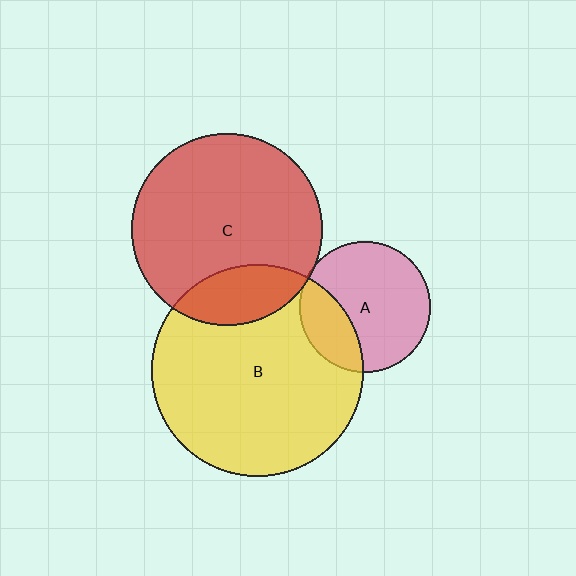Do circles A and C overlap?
Yes.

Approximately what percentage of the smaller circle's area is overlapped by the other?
Approximately 5%.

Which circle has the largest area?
Circle B (yellow).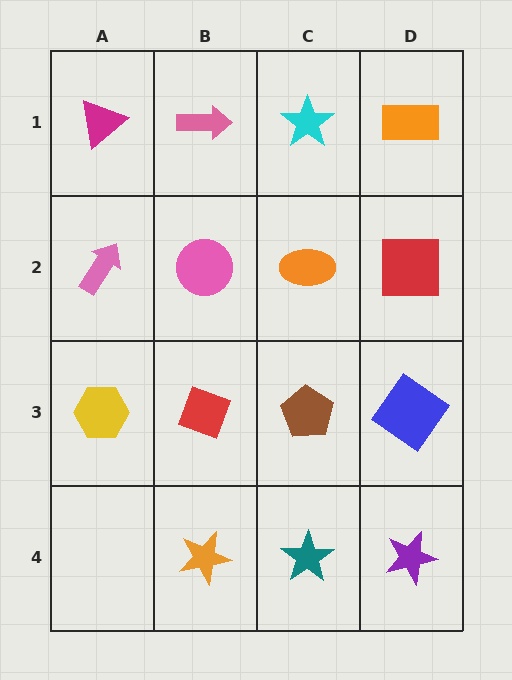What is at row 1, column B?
A pink arrow.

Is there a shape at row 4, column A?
No, that cell is empty.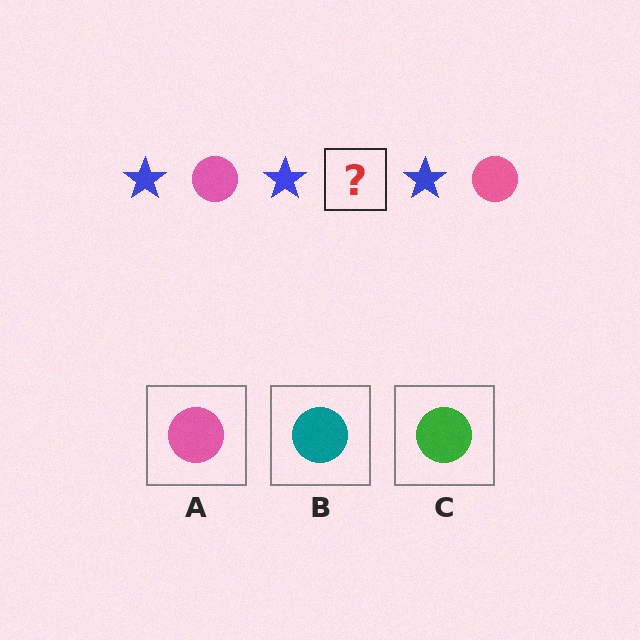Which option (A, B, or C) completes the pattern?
A.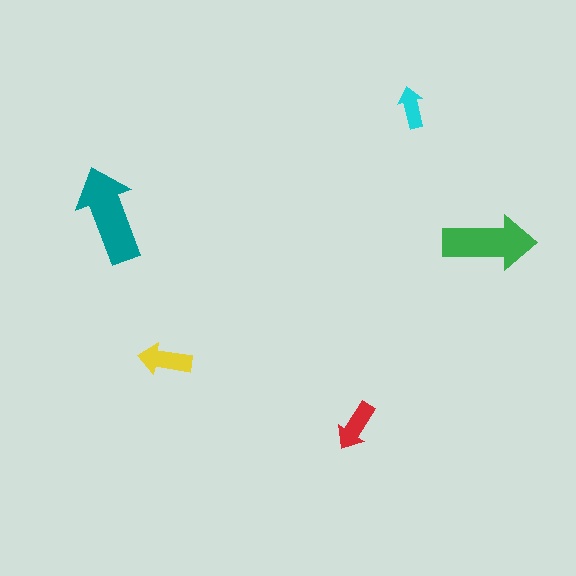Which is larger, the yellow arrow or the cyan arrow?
The yellow one.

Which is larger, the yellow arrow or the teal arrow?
The teal one.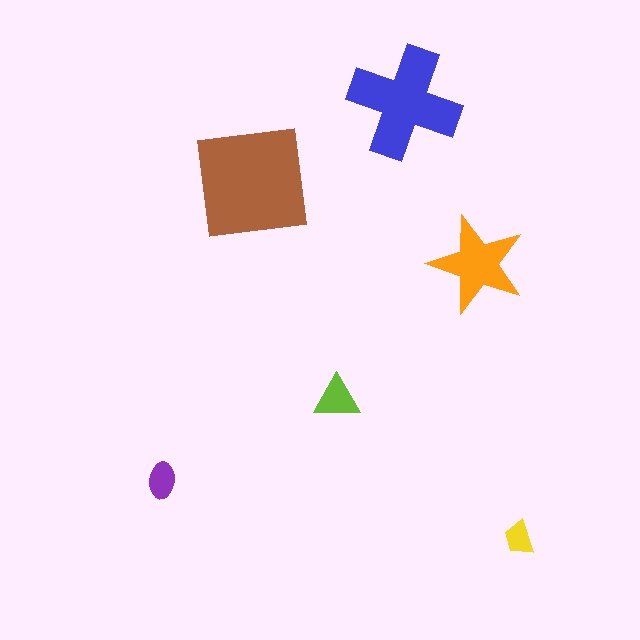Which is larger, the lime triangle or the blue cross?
The blue cross.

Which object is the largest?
The brown square.